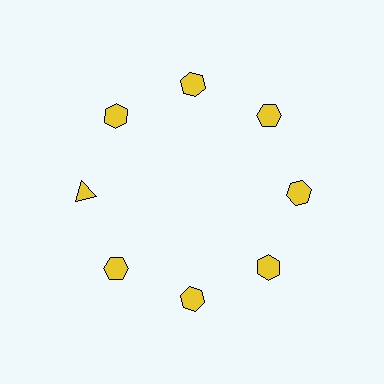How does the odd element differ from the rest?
It has a different shape: triangle instead of hexagon.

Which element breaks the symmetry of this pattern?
The yellow triangle at roughly the 9 o'clock position breaks the symmetry. All other shapes are yellow hexagons.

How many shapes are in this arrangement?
There are 8 shapes arranged in a ring pattern.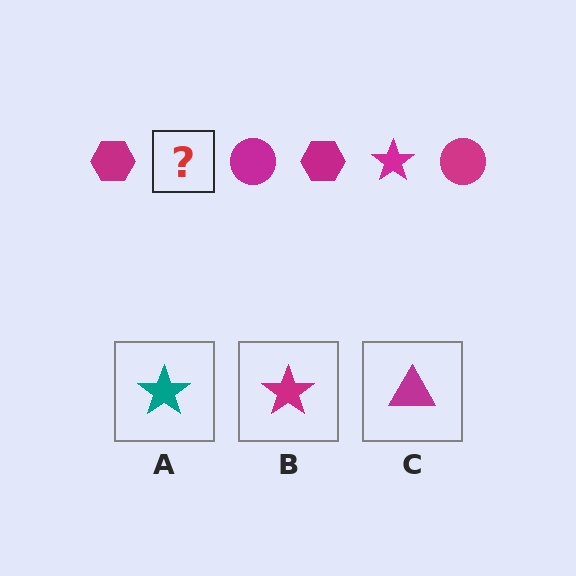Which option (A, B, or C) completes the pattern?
B.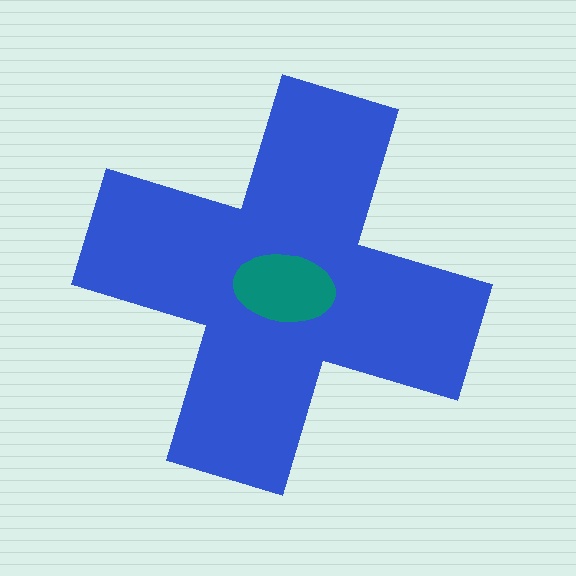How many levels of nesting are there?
2.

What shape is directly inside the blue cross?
The teal ellipse.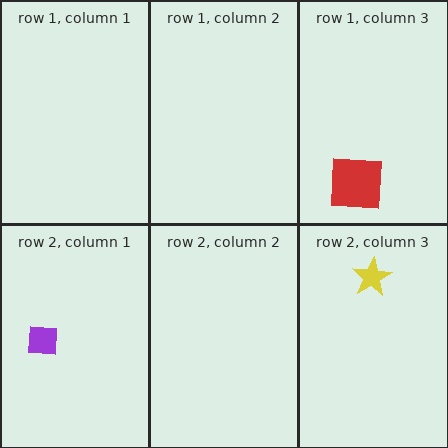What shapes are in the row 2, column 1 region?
The purple square.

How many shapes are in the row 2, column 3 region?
1.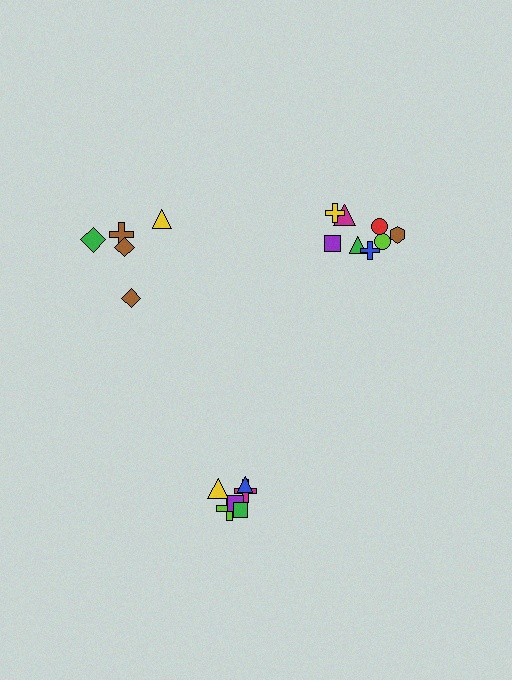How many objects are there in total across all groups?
There are 19 objects.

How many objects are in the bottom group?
There are 6 objects.